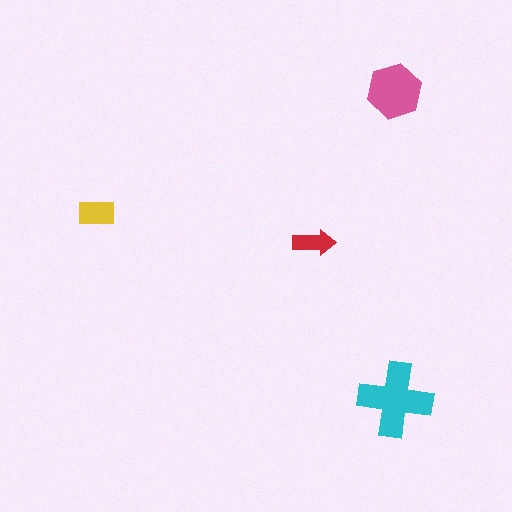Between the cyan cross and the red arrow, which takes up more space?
The cyan cross.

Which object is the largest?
The cyan cross.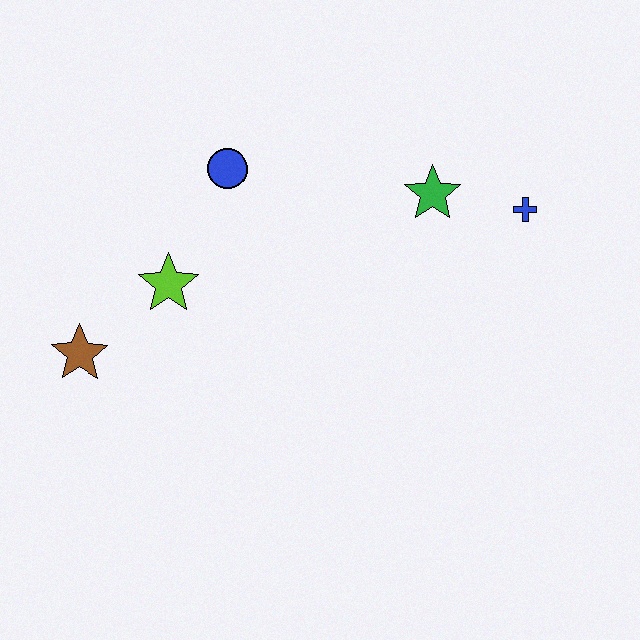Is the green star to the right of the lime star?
Yes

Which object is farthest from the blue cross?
The brown star is farthest from the blue cross.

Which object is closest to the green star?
The blue cross is closest to the green star.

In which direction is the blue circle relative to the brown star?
The blue circle is above the brown star.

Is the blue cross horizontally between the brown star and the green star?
No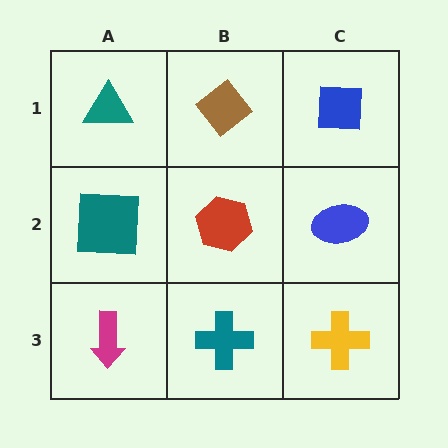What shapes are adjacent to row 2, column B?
A brown diamond (row 1, column B), a teal cross (row 3, column B), a teal square (row 2, column A), a blue ellipse (row 2, column C).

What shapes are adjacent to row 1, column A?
A teal square (row 2, column A), a brown diamond (row 1, column B).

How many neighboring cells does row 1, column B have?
3.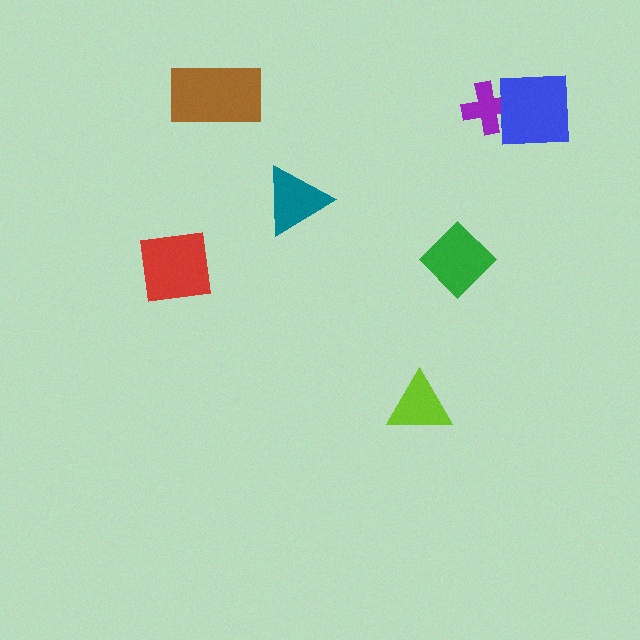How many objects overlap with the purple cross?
1 object overlaps with the purple cross.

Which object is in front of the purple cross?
The blue square is in front of the purple cross.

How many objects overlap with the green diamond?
0 objects overlap with the green diamond.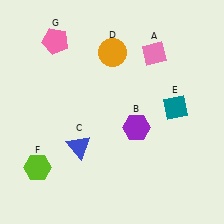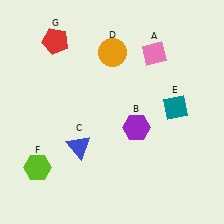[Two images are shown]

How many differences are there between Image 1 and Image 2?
There is 1 difference between the two images.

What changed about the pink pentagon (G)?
In Image 1, G is pink. In Image 2, it changed to red.